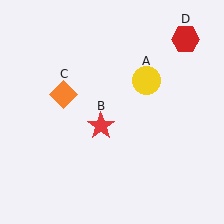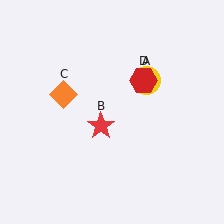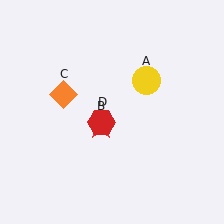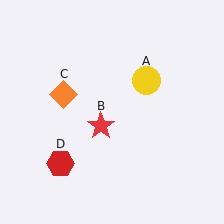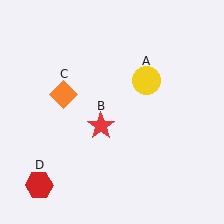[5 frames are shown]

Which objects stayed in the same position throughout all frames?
Yellow circle (object A) and red star (object B) and orange diamond (object C) remained stationary.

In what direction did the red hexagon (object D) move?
The red hexagon (object D) moved down and to the left.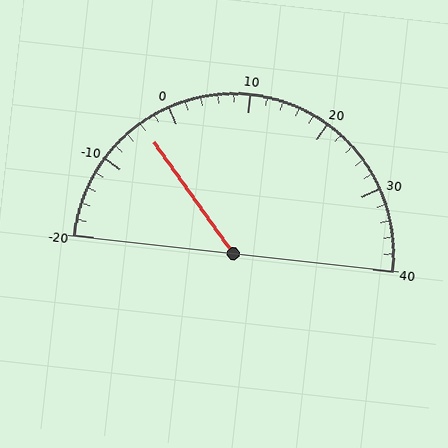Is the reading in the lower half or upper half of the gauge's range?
The reading is in the lower half of the range (-20 to 40).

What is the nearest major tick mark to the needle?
The nearest major tick mark is 0.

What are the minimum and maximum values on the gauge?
The gauge ranges from -20 to 40.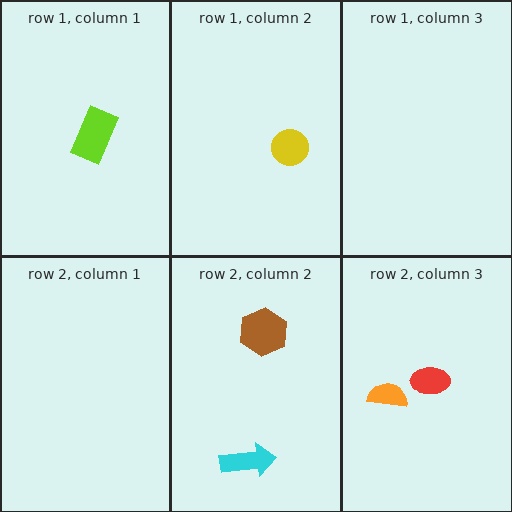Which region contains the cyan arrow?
The row 2, column 2 region.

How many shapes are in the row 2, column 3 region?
2.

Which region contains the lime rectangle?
The row 1, column 1 region.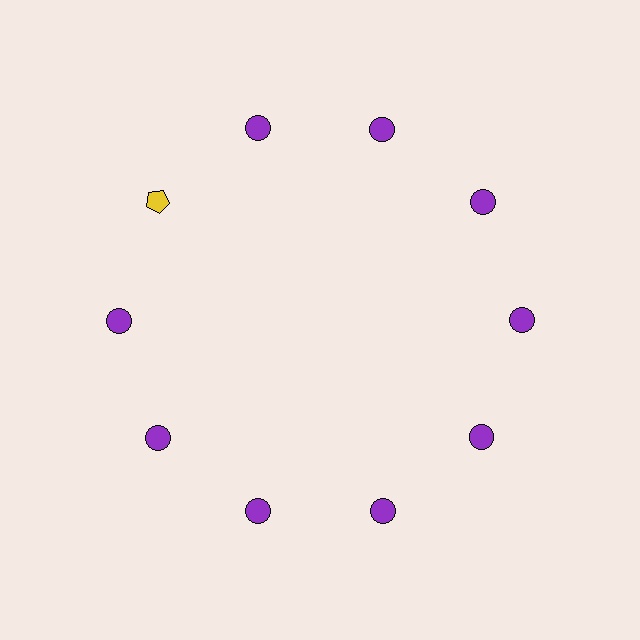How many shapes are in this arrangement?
There are 10 shapes arranged in a ring pattern.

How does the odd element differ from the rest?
It differs in both color (yellow instead of purple) and shape (pentagon instead of circle).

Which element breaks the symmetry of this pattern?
The yellow pentagon at roughly the 10 o'clock position breaks the symmetry. All other shapes are purple circles.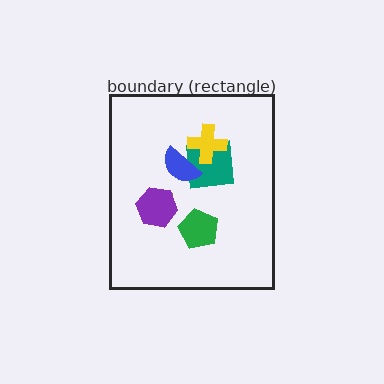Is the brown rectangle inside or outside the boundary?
Inside.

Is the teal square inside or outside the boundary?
Inside.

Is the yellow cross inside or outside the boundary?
Inside.